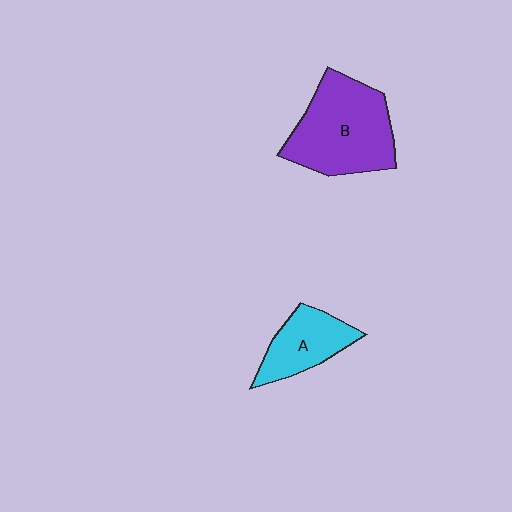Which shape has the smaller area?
Shape A (cyan).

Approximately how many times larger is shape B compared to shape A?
Approximately 1.8 times.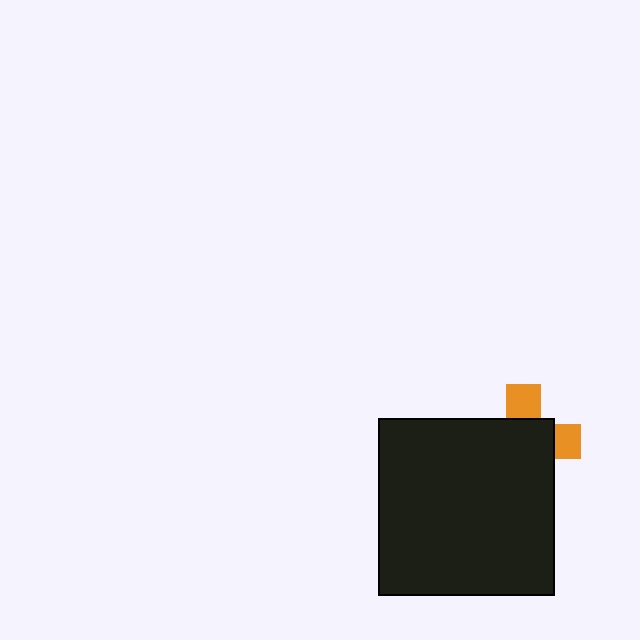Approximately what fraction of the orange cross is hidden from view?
Roughly 69% of the orange cross is hidden behind the black square.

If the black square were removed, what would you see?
You would see the complete orange cross.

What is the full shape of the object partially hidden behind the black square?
The partially hidden object is an orange cross.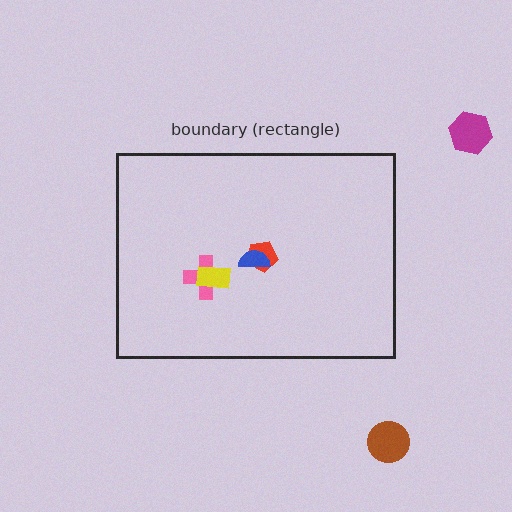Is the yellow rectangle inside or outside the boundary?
Inside.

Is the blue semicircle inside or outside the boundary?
Inside.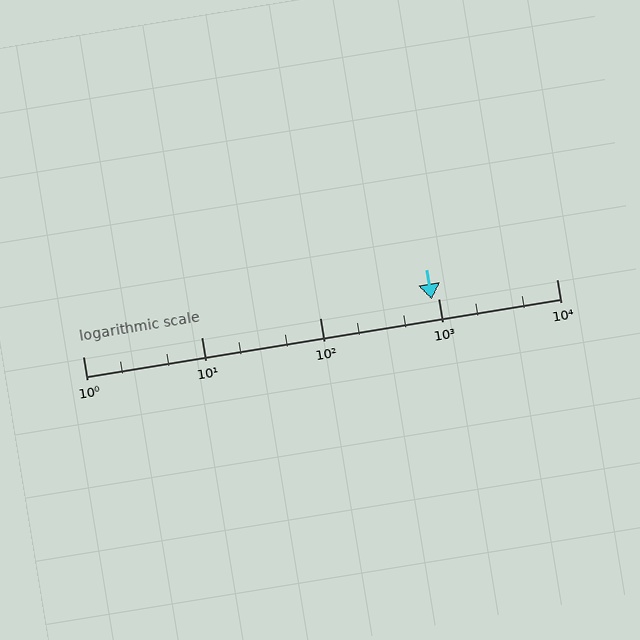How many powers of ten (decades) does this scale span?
The scale spans 4 decades, from 1 to 10000.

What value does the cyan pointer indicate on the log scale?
The pointer indicates approximately 890.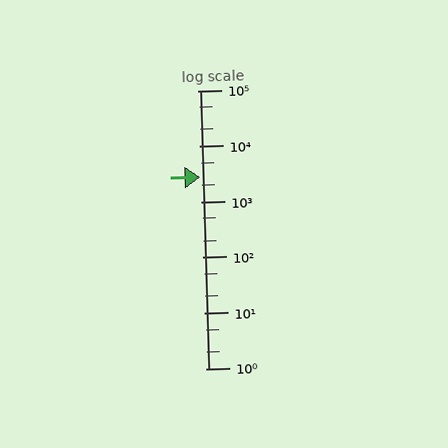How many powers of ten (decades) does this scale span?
The scale spans 5 decades, from 1 to 100000.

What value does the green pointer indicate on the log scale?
The pointer indicates approximately 2800.